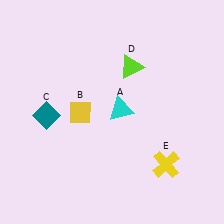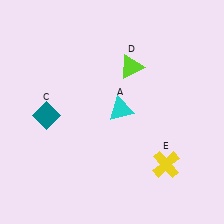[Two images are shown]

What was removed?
The yellow diamond (B) was removed in Image 2.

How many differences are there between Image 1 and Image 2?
There is 1 difference between the two images.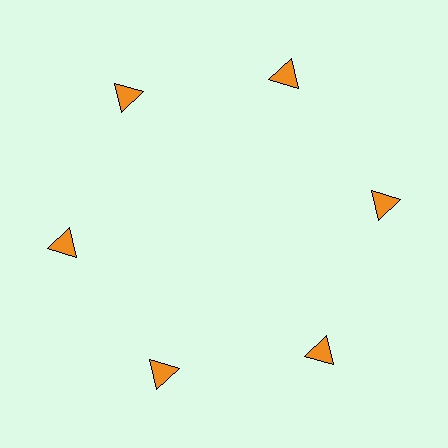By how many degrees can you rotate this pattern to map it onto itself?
The pattern maps onto itself every 60 degrees of rotation.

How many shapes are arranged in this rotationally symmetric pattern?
There are 6 shapes, arranged in 6 groups of 1.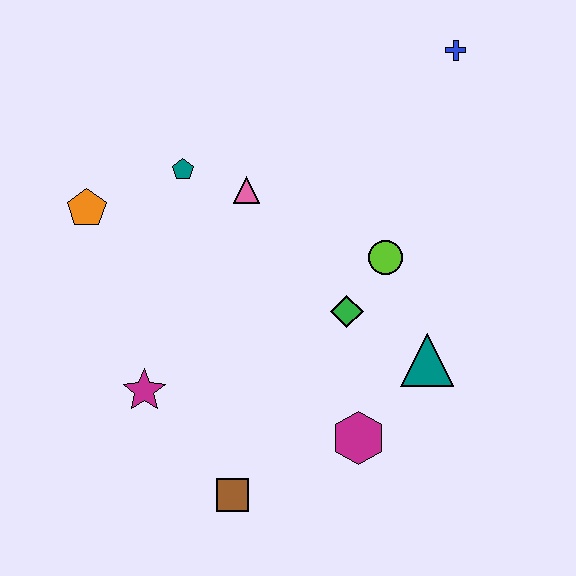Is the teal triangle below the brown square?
No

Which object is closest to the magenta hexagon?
The teal triangle is closest to the magenta hexagon.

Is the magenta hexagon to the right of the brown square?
Yes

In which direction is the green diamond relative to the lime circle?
The green diamond is below the lime circle.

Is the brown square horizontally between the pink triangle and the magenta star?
Yes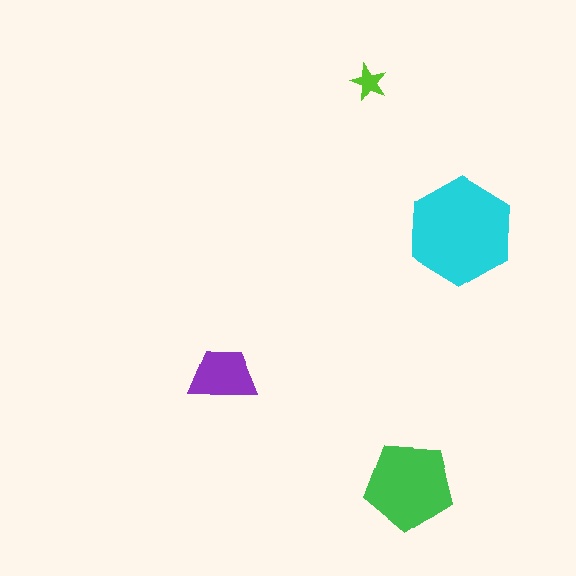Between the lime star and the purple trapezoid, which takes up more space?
The purple trapezoid.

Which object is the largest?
The cyan hexagon.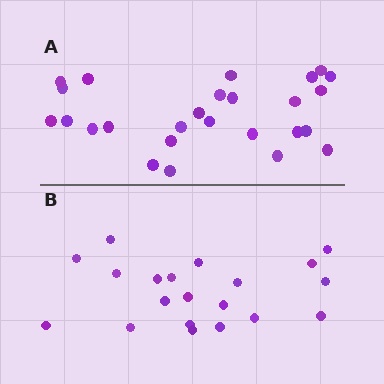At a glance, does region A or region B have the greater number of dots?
Region A (the top region) has more dots.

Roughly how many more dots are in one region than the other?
Region A has about 6 more dots than region B.